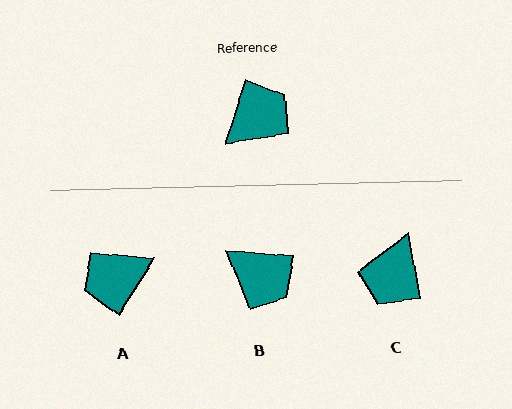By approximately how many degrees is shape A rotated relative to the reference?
Approximately 166 degrees counter-clockwise.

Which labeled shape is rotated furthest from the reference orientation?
A, about 166 degrees away.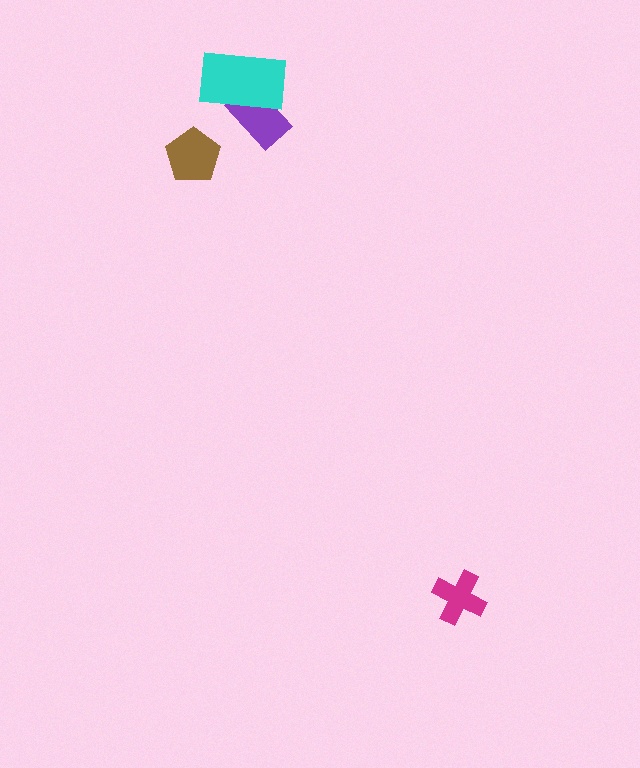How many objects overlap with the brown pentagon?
0 objects overlap with the brown pentagon.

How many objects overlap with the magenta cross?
0 objects overlap with the magenta cross.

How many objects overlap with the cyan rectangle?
1 object overlaps with the cyan rectangle.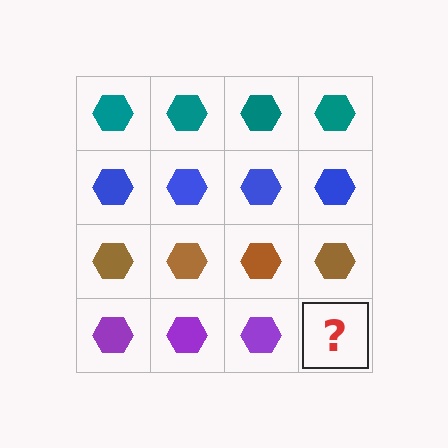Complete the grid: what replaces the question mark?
The question mark should be replaced with a purple hexagon.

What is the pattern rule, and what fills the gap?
The rule is that each row has a consistent color. The gap should be filled with a purple hexagon.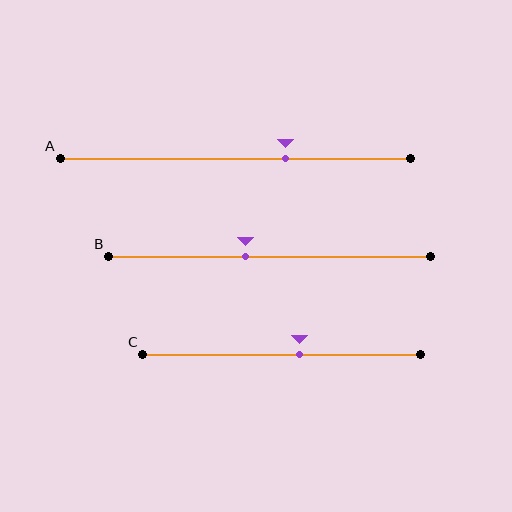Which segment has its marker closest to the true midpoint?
Segment C has its marker closest to the true midpoint.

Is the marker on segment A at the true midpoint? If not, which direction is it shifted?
No, the marker on segment A is shifted to the right by about 14% of the segment length.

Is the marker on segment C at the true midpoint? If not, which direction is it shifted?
No, the marker on segment C is shifted to the right by about 7% of the segment length.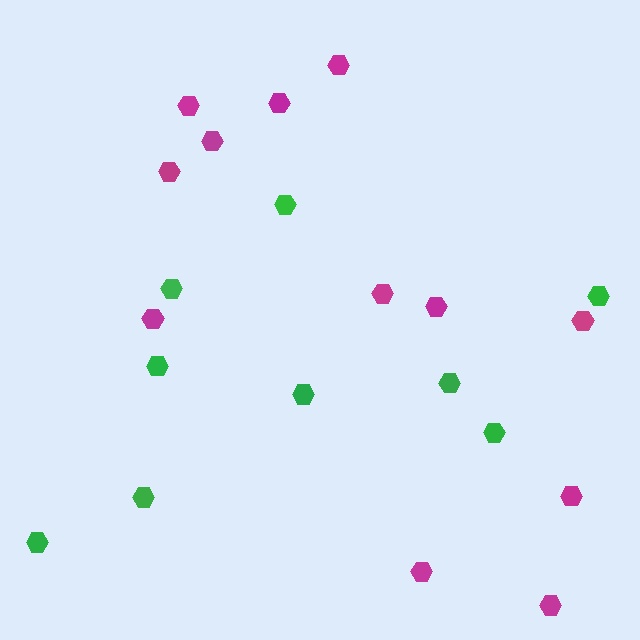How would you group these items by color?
There are 2 groups: one group of green hexagons (9) and one group of magenta hexagons (12).